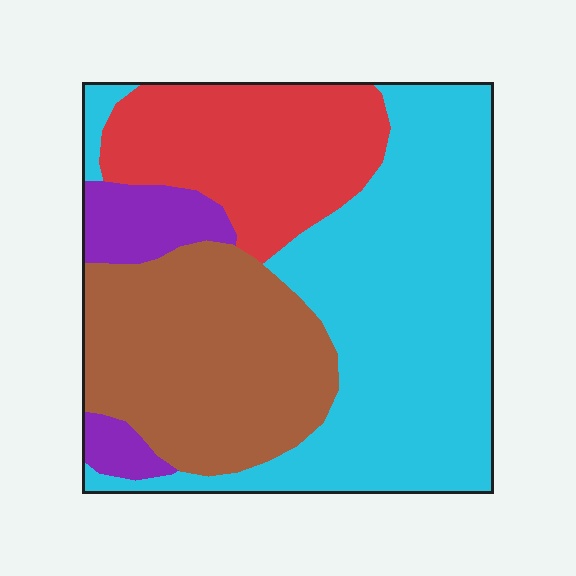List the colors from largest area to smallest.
From largest to smallest: cyan, brown, red, purple.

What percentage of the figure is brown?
Brown covers 27% of the figure.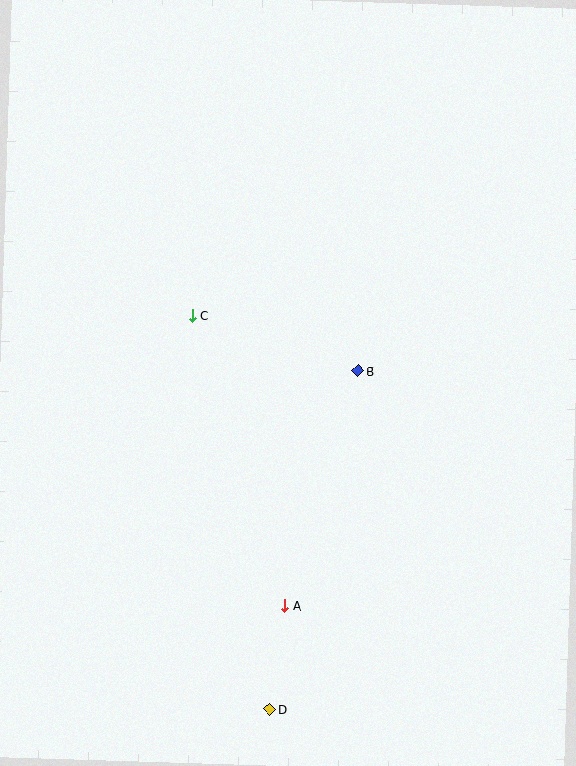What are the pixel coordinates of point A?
Point A is at (285, 606).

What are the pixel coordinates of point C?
Point C is at (192, 316).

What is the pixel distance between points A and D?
The distance between A and D is 105 pixels.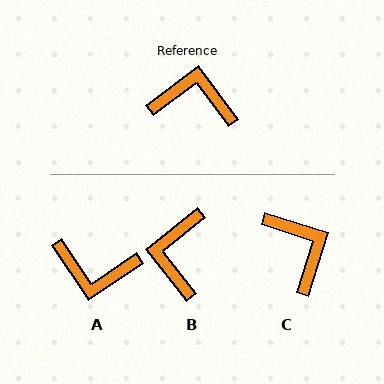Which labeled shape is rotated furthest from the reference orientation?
A, about 178 degrees away.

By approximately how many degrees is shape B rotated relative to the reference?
Approximately 92 degrees counter-clockwise.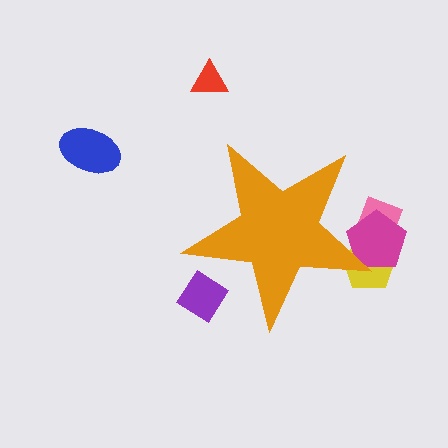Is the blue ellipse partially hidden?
No, the blue ellipse is fully visible.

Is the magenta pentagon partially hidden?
Yes, the magenta pentagon is partially hidden behind the orange star.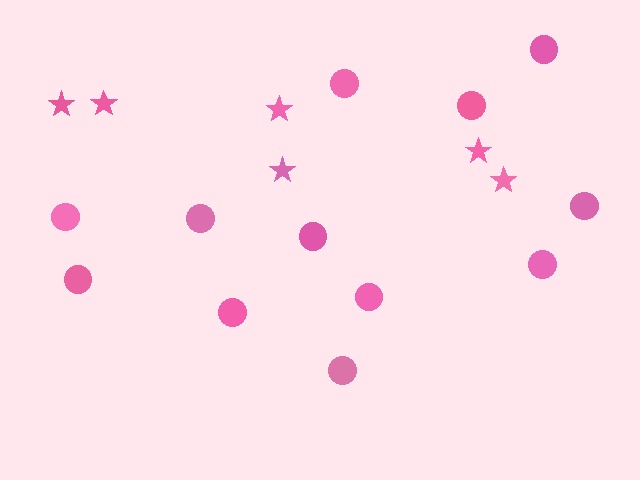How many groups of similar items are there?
There are 2 groups: one group of circles (12) and one group of stars (6).